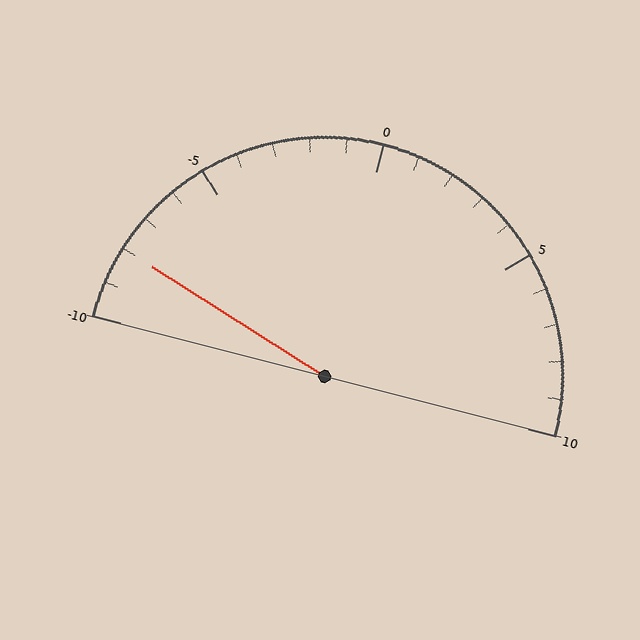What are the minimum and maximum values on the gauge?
The gauge ranges from -10 to 10.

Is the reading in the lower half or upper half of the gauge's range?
The reading is in the lower half of the range (-10 to 10).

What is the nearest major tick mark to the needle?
The nearest major tick mark is -10.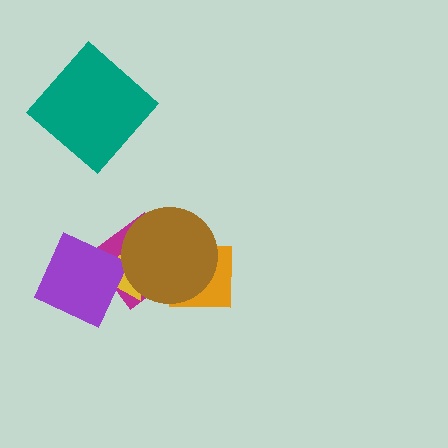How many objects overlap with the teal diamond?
0 objects overlap with the teal diamond.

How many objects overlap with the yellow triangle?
3 objects overlap with the yellow triangle.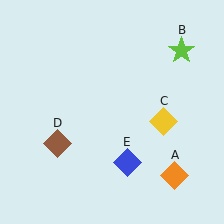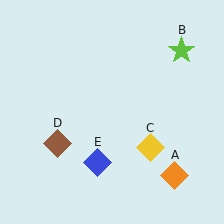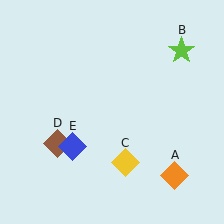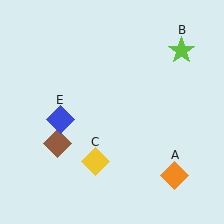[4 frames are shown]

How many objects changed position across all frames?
2 objects changed position: yellow diamond (object C), blue diamond (object E).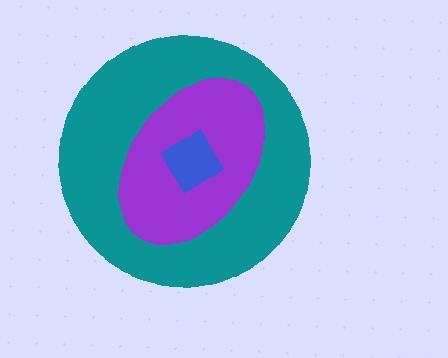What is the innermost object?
The blue diamond.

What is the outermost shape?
The teal circle.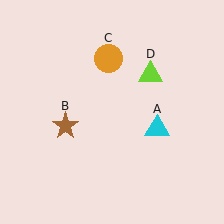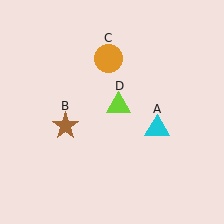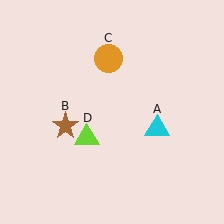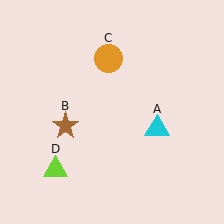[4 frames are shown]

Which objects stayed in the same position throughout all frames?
Cyan triangle (object A) and brown star (object B) and orange circle (object C) remained stationary.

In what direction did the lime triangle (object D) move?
The lime triangle (object D) moved down and to the left.